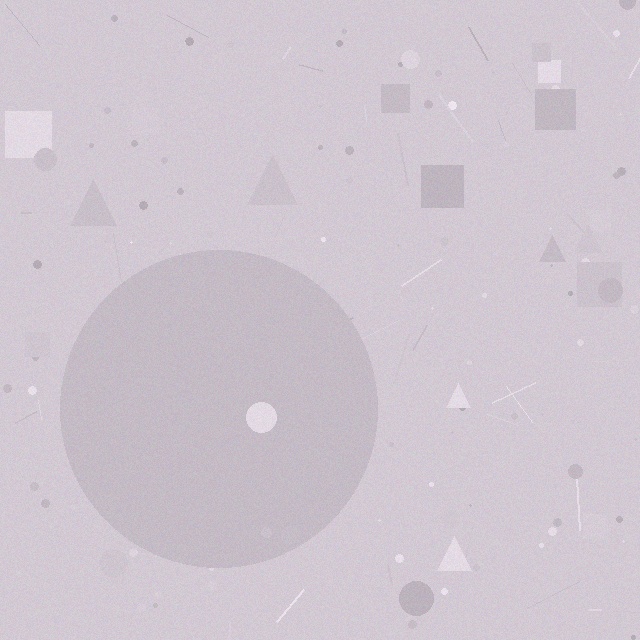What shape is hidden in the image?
A circle is hidden in the image.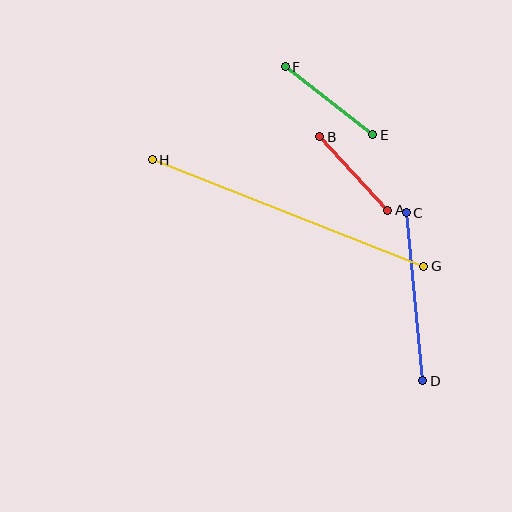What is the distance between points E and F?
The distance is approximately 111 pixels.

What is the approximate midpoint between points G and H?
The midpoint is at approximately (288, 213) pixels.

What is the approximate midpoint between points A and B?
The midpoint is at approximately (354, 173) pixels.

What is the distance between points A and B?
The distance is approximately 100 pixels.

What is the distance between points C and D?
The distance is approximately 169 pixels.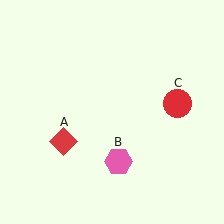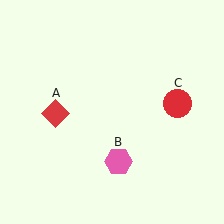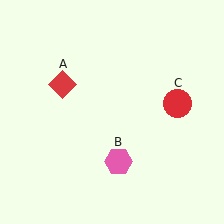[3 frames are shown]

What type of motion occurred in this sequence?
The red diamond (object A) rotated clockwise around the center of the scene.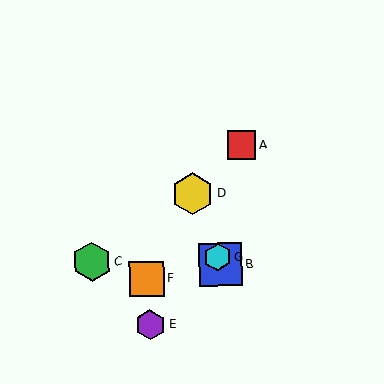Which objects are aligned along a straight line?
Objects B, D, G are aligned along a straight line.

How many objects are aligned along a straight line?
3 objects (B, D, G) are aligned along a straight line.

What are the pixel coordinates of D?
Object D is at (193, 194).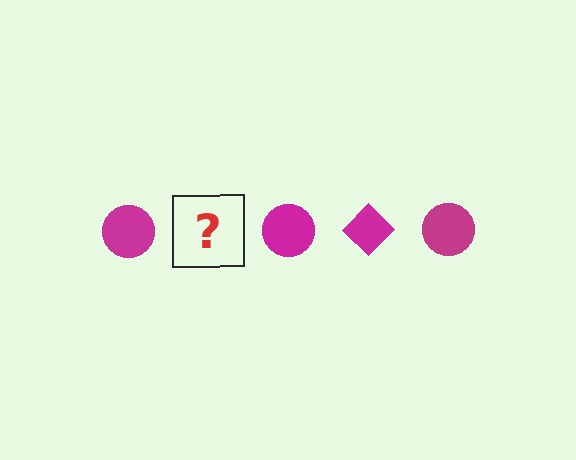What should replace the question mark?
The question mark should be replaced with a magenta diamond.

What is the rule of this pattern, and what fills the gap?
The rule is that the pattern cycles through circle, diamond shapes in magenta. The gap should be filled with a magenta diamond.